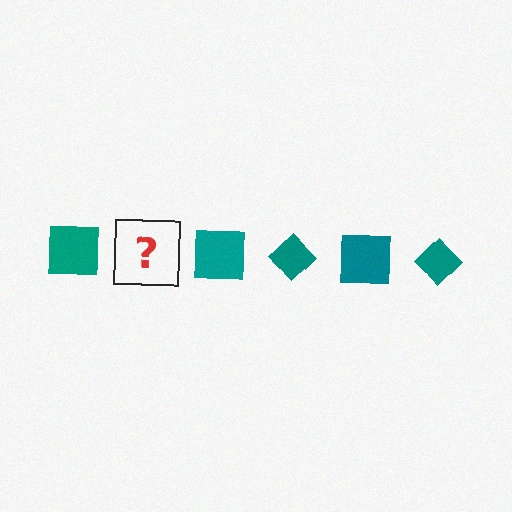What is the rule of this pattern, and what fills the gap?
The rule is that the pattern cycles through square, diamond shapes in teal. The gap should be filled with a teal diamond.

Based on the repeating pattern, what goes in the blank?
The blank should be a teal diamond.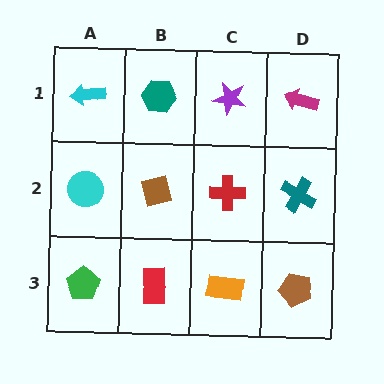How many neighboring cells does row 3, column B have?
3.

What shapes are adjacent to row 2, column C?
A purple star (row 1, column C), an orange rectangle (row 3, column C), a brown square (row 2, column B), a teal cross (row 2, column D).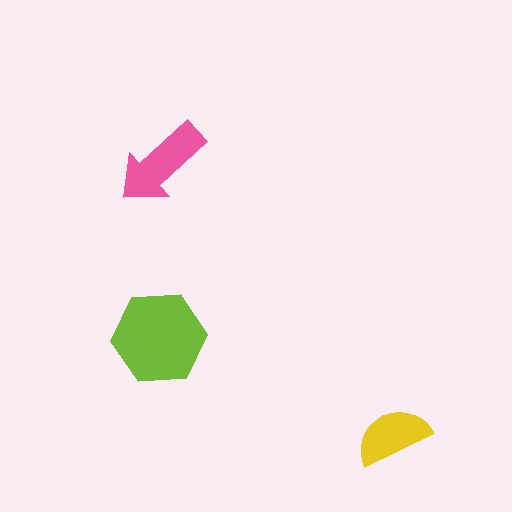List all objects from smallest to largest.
The yellow semicircle, the pink arrow, the lime hexagon.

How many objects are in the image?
There are 3 objects in the image.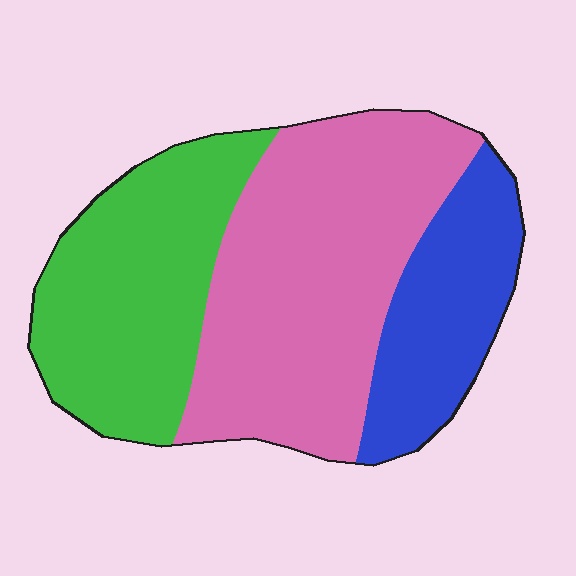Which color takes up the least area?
Blue, at roughly 20%.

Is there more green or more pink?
Pink.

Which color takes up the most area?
Pink, at roughly 45%.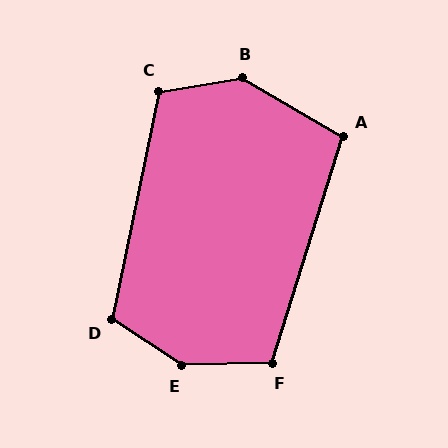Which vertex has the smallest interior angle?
A, at approximately 103 degrees.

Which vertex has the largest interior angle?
E, at approximately 146 degrees.